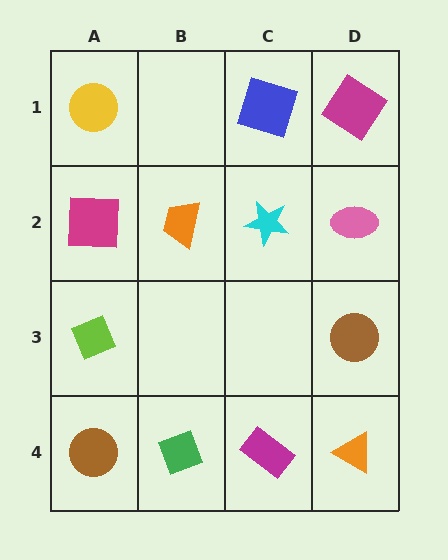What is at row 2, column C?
A cyan star.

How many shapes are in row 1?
3 shapes.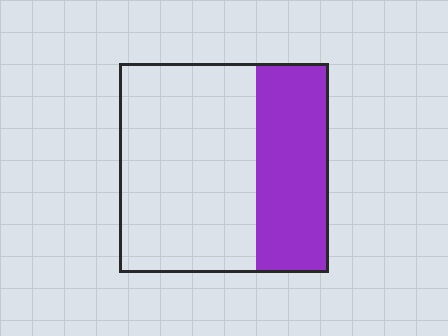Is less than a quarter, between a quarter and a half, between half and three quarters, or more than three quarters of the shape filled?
Between a quarter and a half.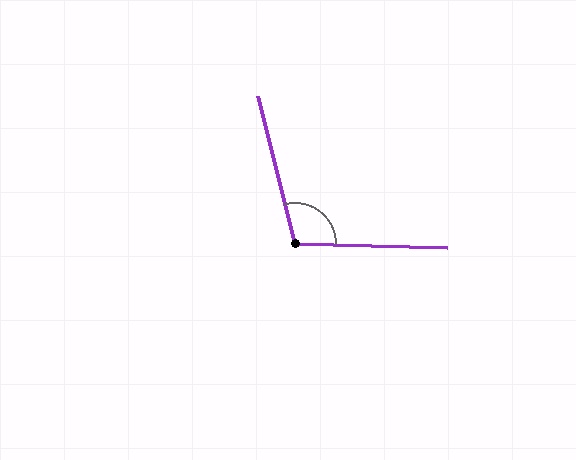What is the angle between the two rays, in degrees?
Approximately 106 degrees.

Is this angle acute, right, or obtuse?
It is obtuse.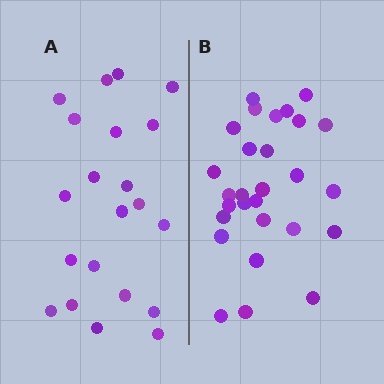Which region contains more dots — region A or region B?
Region B (the right region) has more dots.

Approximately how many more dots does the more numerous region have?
Region B has roughly 8 or so more dots than region A.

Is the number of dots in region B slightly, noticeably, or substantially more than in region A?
Region B has noticeably more, but not dramatically so. The ratio is roughly 1.3 to 1.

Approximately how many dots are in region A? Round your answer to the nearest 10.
About 20 dots. (The exact count is 21, which rounds to 20.)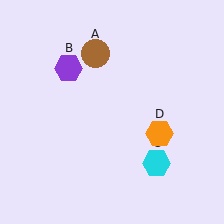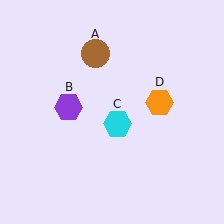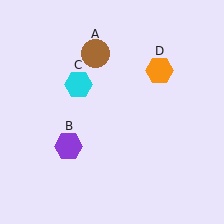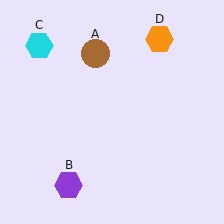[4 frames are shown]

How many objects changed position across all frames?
3 objects changed position: purple hexagon (object B), cyan hexagon (object C), orange hexagon (object D).